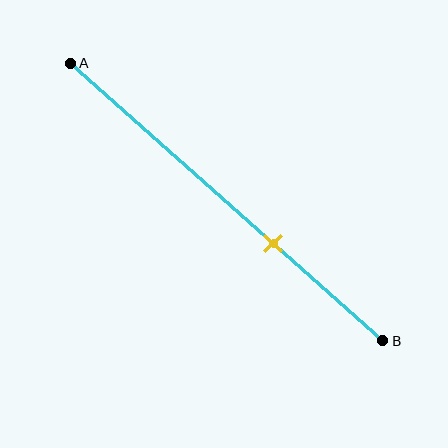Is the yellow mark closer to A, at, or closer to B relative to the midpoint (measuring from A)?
The yellow mark is closer to point B than the midpoint of segment AB.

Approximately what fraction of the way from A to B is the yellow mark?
The yellow mark is approximately 65% of the way from A to B.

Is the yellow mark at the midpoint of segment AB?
No, the mark is at about 65% from A, not at the 50% midpoint.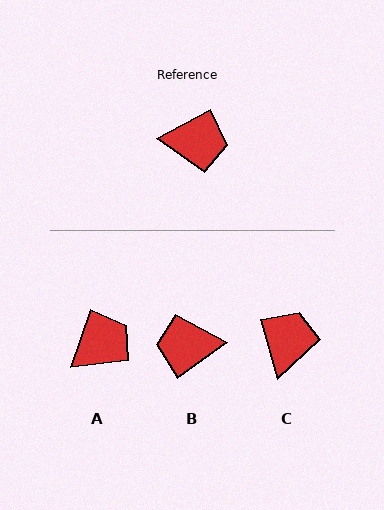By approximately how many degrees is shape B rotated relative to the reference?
Approximately 173 degrees clockwise.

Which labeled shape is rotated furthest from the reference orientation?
B, about 173 degrees away.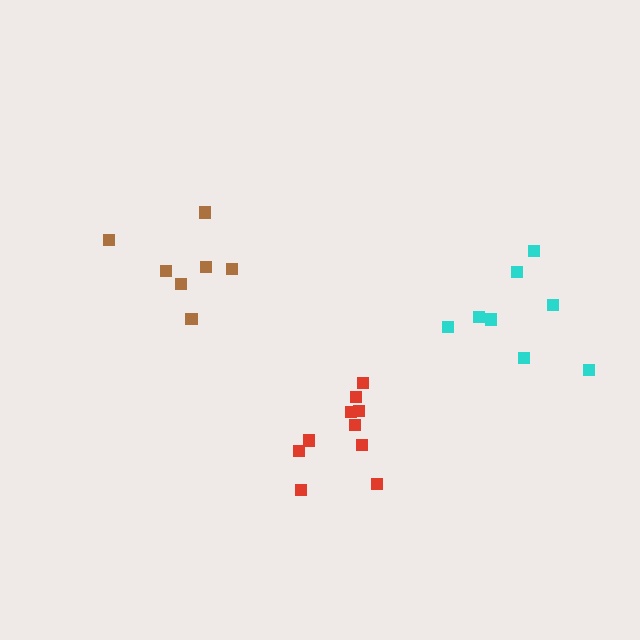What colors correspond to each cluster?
The clusters are colored: cyan, brown, red.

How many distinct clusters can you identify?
There are 3 distinct clusters.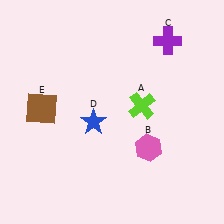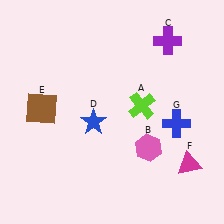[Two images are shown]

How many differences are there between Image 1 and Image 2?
There are 2 differences between the two images.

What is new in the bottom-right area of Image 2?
A blue cross (G) was added in the bottom-right area of Image 2.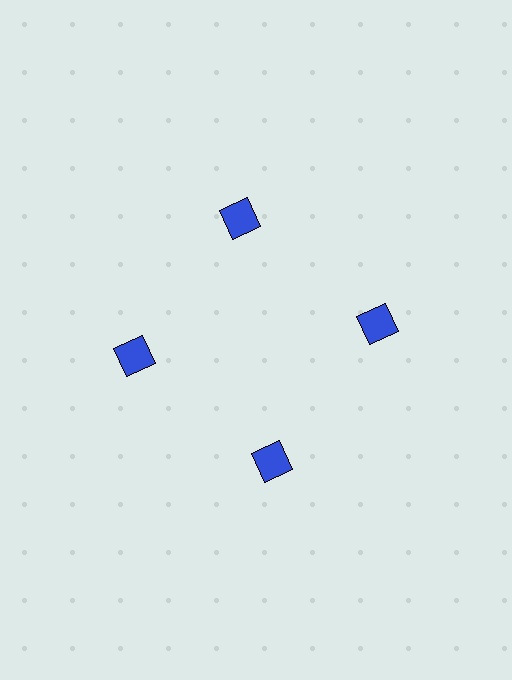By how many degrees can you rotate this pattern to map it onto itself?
The pattern maps onto itself every 90 degrees of rotation.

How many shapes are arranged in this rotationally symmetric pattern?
There are 4 shapes, arranged in 4 groups of 1.